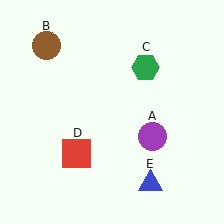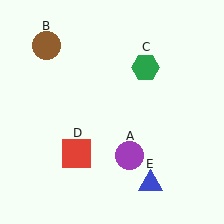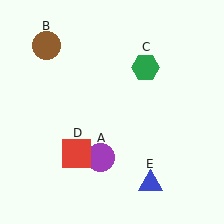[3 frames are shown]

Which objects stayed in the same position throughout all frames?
Brown circle (object B) and green hexagon (object C) and red square (object D) and blue triangle (object E) remained stationary.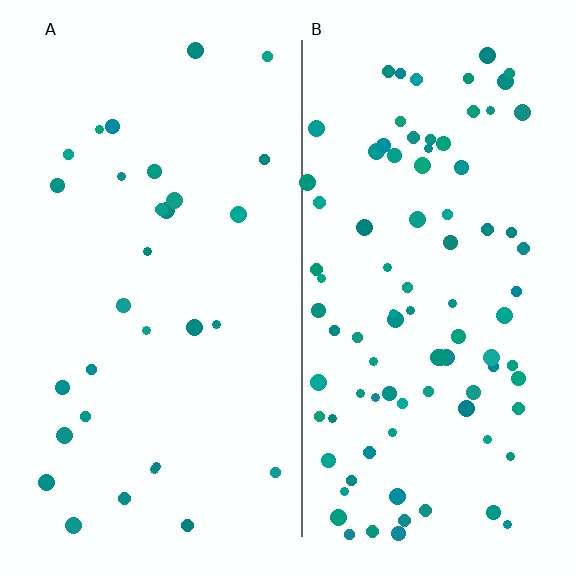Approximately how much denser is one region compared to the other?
Approximately 3.0× — region B over region A.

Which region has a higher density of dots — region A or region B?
B (the right).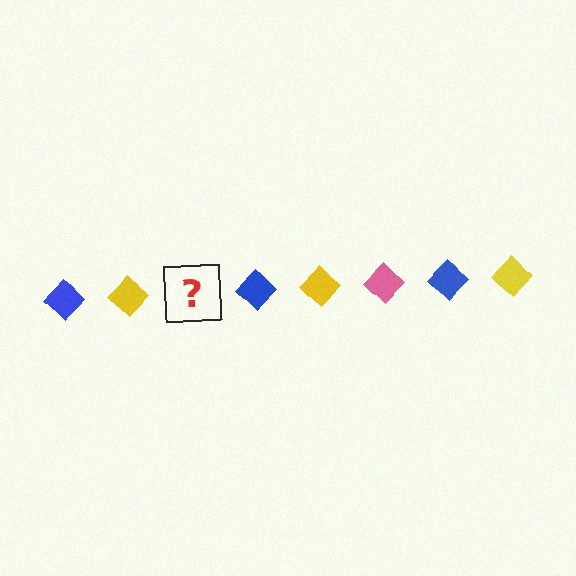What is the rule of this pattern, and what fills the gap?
The rule is that the pattern cycles through blue, yellow, pink diamonds. The gap should be filled with a pink diamond.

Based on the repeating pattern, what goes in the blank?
The blank should be a pink diamond.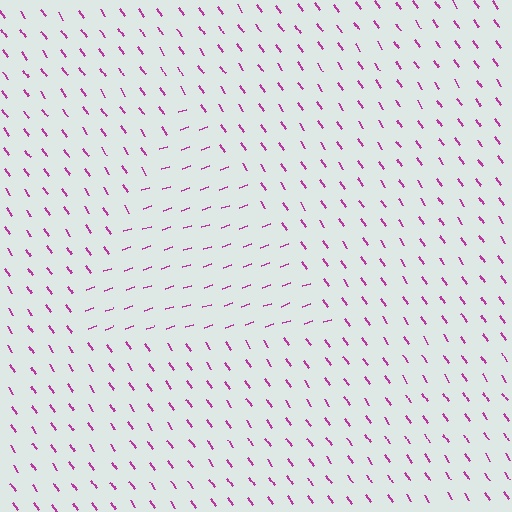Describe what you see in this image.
The image is filled with small magenta line segments. A triangle region in the image has lines oriented differently from the surrounding lines, creating a visible texture boundary.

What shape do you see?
I see a triangle.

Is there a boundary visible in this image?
Yes, there is a texture boundary formed by a change in line orientation.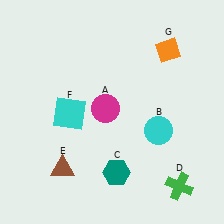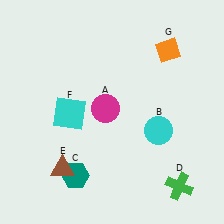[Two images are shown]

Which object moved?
The teal hexagon (C) moved left.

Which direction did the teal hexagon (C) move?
The teal hexagon (C) moved left.